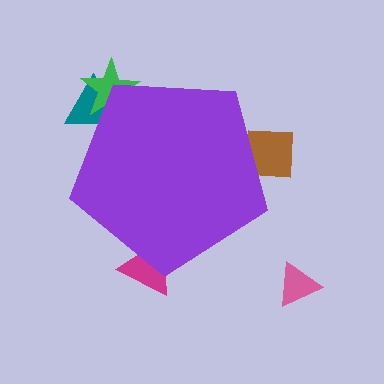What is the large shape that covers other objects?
A purple pentagon.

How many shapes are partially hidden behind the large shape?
4 shapes are partially hidden.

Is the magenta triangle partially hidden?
Yes, the magenta triangle is partially hidden behind the purple pentagon.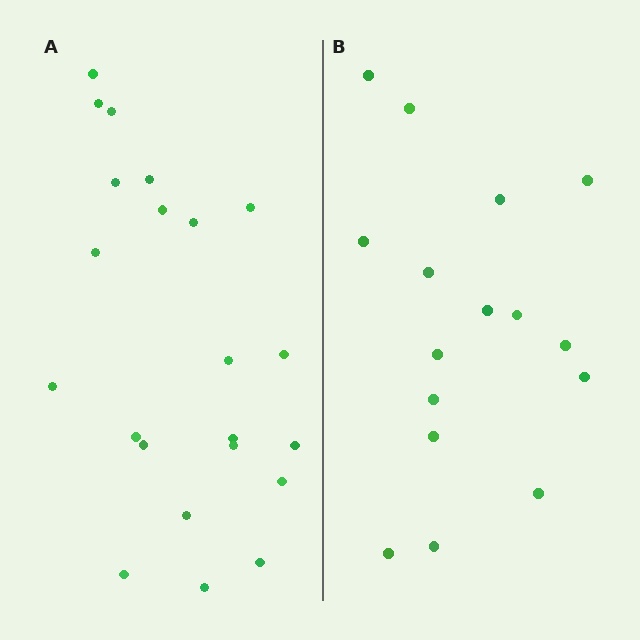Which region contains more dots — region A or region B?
Region A (the left region) has more dots.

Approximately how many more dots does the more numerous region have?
Region A has about 6 more dots than region B.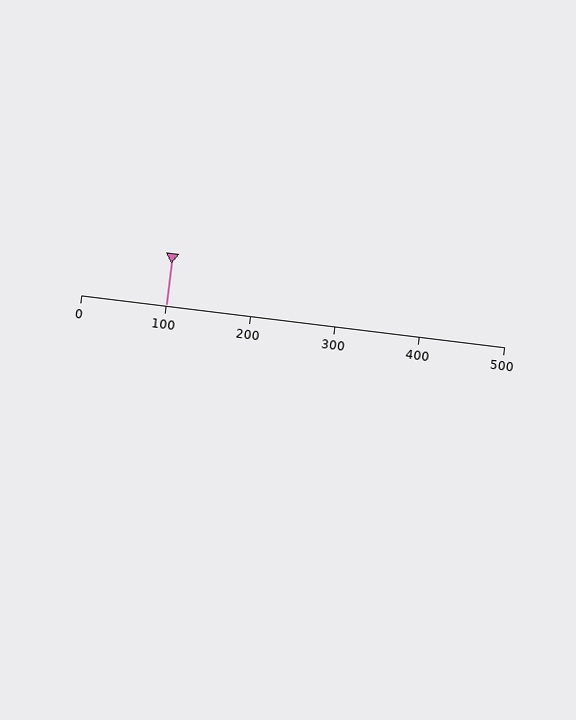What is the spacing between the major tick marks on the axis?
The major ticks are spaced 100 apart.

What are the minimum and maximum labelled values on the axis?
The axis runs from 0 to 500.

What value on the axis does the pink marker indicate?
The marker indicates approximately 100.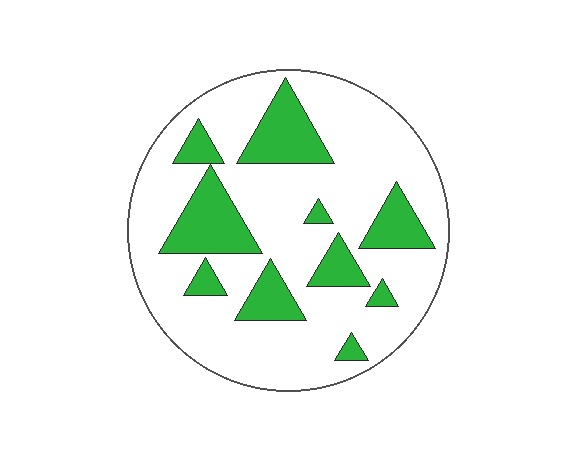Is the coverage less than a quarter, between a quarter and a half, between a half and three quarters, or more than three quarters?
Less than a quarter.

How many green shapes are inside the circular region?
10.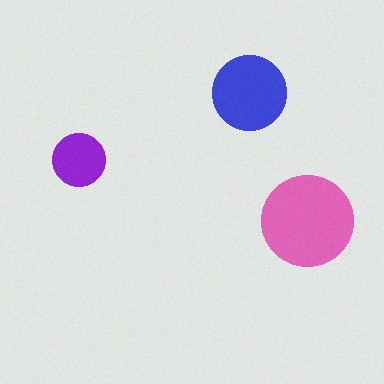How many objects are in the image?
There are 3 objects in the image.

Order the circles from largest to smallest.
the pink one, the blue one, the purple one.